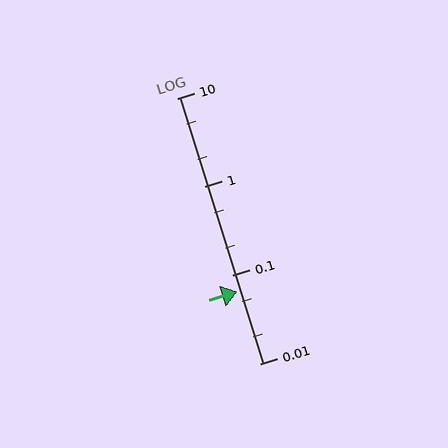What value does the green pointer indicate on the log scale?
The pointer indicates approximately 0.065.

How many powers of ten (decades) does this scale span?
The scale spans 3 decades, from 0.01 to 10.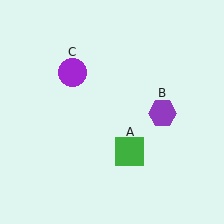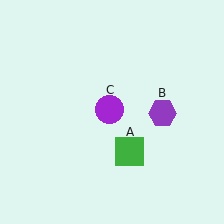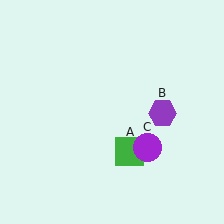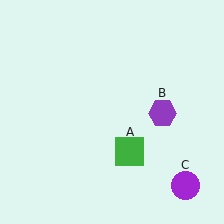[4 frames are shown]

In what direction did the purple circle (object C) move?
The purple circle (object C) moved down and to the right.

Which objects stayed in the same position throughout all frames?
Green square (object A) and purple hexagon (object B) remained stationary.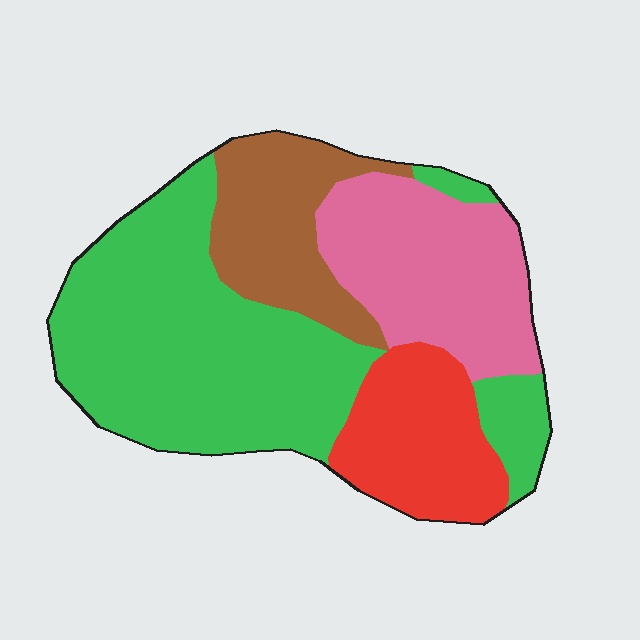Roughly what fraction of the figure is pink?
Pink covers 22% of the figure.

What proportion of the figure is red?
Red takes up about one sixth (1/6) of the figure.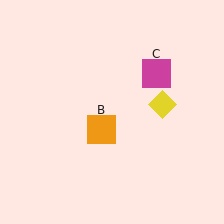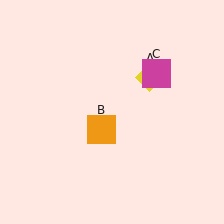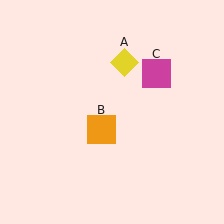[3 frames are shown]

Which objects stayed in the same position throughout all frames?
Orange square (object B) and magenta square (object C) remained stationary.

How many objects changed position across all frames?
1 object changed position: yellow diamond (object A).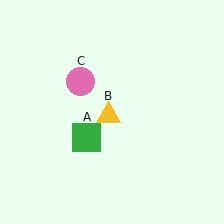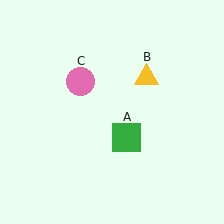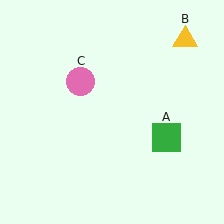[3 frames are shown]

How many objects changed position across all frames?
2 objects changed position: green square (object A), yellow triangle (object B).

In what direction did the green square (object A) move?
The green square (object A) moved right.